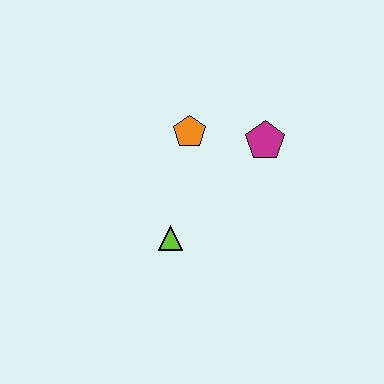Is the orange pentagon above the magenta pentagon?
Yes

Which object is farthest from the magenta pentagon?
The lime triangle is farthest from the magenta pentagon.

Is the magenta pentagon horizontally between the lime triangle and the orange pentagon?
No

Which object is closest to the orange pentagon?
The magenta pentagon is closest to the orange pentagon.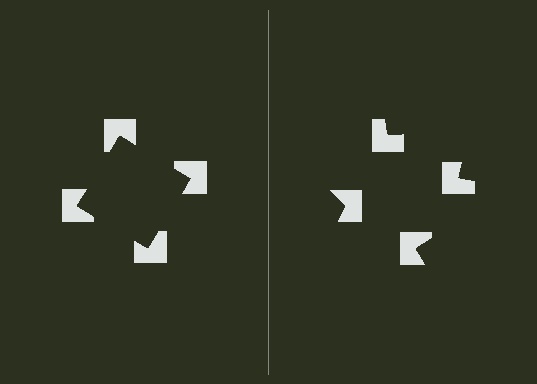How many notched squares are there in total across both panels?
8 — 4 on each side.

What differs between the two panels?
The notched squares are positioned identically on both sides; only the wedge orientations differ. On the left they align to a square; on the right they are misaligned.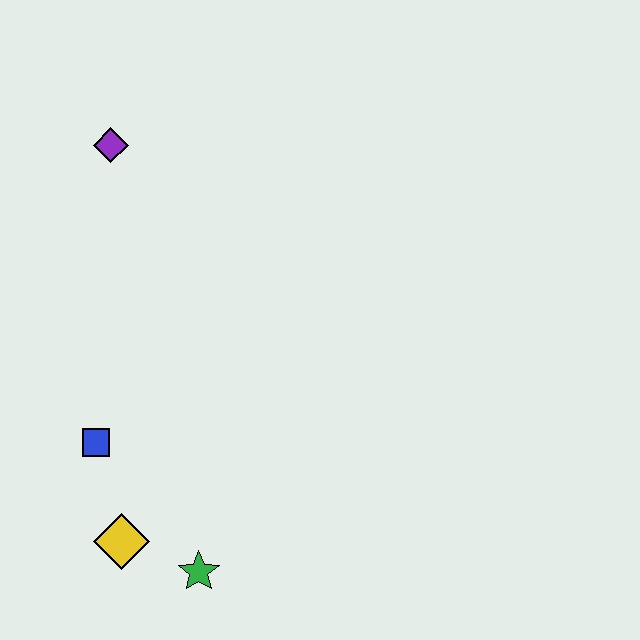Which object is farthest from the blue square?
The purple diamond is farthest from the blue square.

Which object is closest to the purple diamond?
The blue square is closest to the purple diamond.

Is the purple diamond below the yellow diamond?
No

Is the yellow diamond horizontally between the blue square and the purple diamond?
No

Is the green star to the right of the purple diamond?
Yes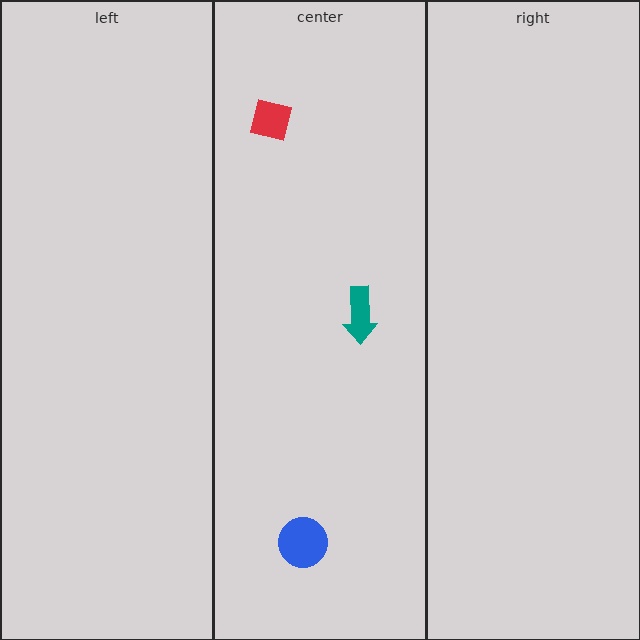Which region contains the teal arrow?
The center region.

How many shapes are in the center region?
3.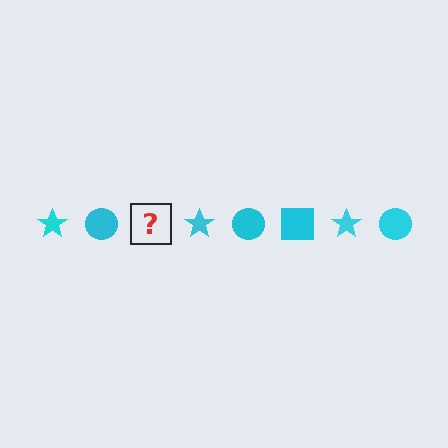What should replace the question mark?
The question mark should be replaced with a cyan square.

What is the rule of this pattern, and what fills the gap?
The rule is that the pattern cycles through star, circle, square shapes in cyan. The gap should be filled with a cyan square.